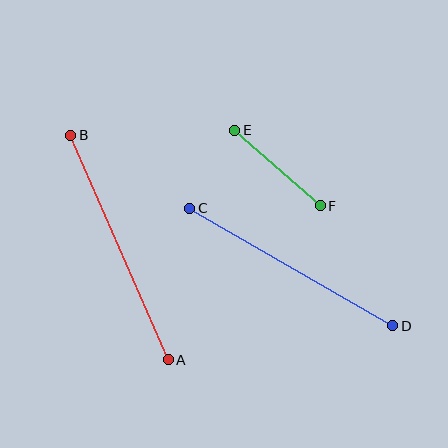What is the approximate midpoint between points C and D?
The midpoint is at approximately (291, 267) pixels.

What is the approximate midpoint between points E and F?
The midpoint is at approximately (277, 168) pixels.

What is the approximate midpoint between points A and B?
The midpoint is at approximately (120, 248) pixels.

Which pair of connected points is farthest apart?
Points A and B are farthest apart.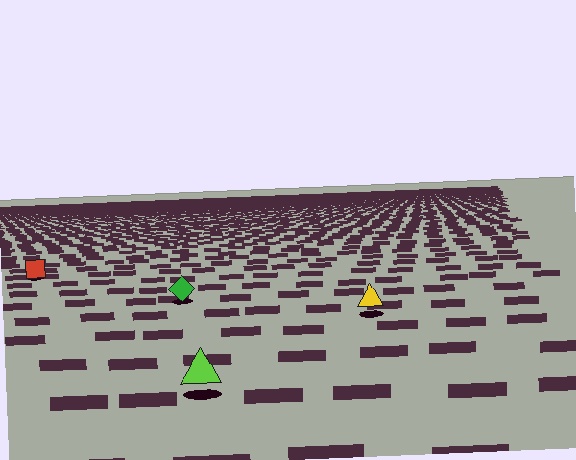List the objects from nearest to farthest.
From nearest to farthest: the lime triangle, the yellow triangle, the green diamond, the red square.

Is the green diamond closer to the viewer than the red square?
Yes. The green diamond is closer — you can tell from the texture gradient: the ground texture is coarser near it.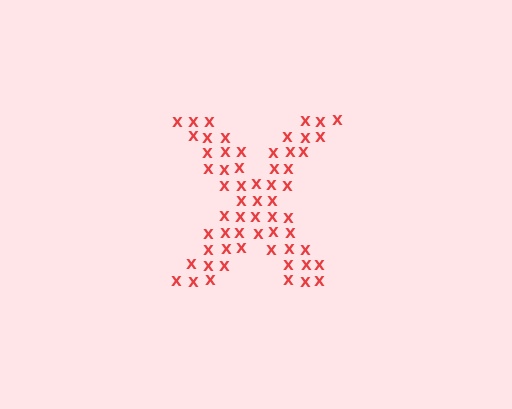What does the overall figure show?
The overall figure shows the letter X.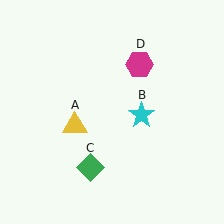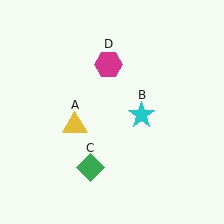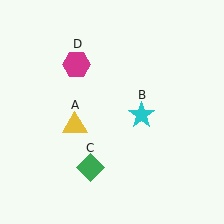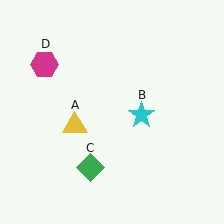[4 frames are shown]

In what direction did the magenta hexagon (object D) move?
The magenta hexagon (object D) moved left.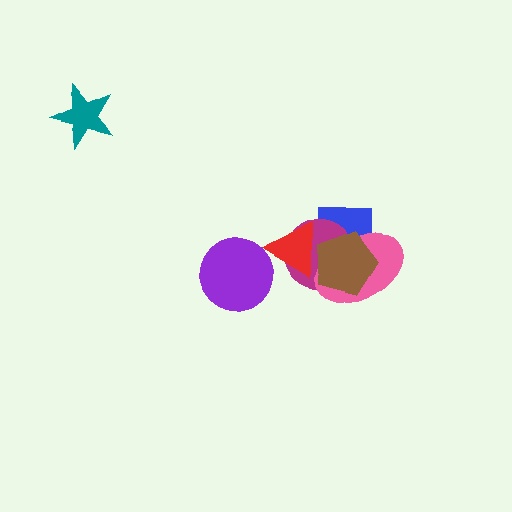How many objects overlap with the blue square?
4 objects overlap with the blue square.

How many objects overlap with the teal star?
0 objects overlap with the teal star.